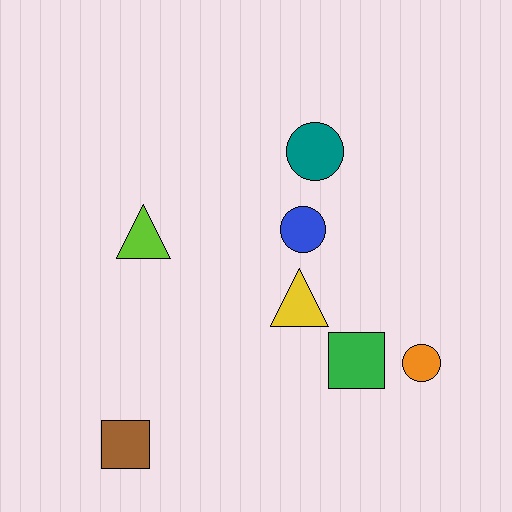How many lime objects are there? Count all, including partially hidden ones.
There is 1 lime object.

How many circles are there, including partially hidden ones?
There are 3 circles.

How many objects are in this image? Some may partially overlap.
There are 7 objects.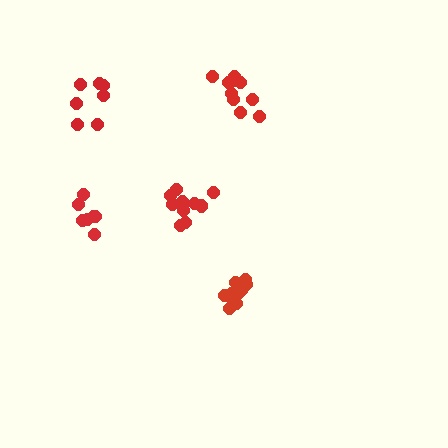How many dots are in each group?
Group 1: 10 dots, Group 2: 12 dots, Group 3: 7 dots, Group 4: 7 dots, Group 5: 12 dots (48 total).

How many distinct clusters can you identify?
There are 5 distinct clusters.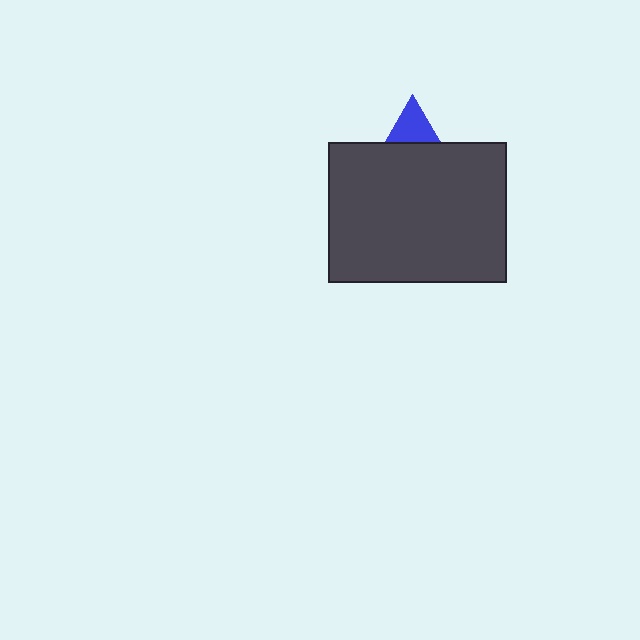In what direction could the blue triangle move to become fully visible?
The blue triangle could move up. That would shift it out from behind the dark gray rectangle entirely.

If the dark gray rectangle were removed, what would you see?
You would see the complete blue triangle.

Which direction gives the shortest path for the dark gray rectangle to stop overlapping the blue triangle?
Moving down gives the shortest separation.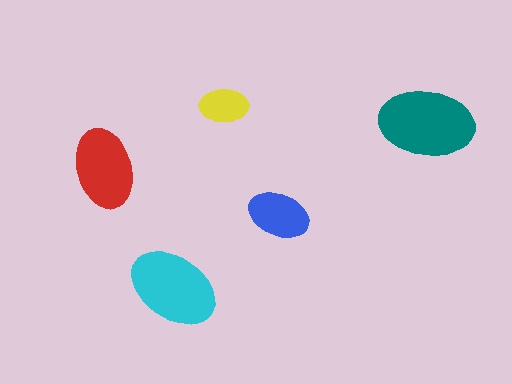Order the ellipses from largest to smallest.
the teal one, the cyan one, the red one, the blue one, the yellow one.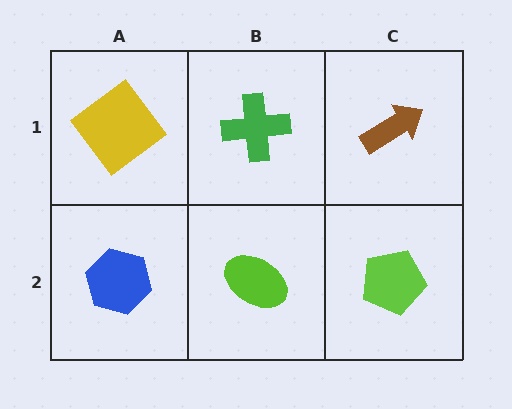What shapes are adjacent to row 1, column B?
A lime ellipse (row 2, column B), a yellow diamond (row 1, column A), a brown arrow (row 1, column C).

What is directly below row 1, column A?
A blue hexagon.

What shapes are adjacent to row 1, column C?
A lime pentagon (row 2, column C), a green cross (row 1, column B).